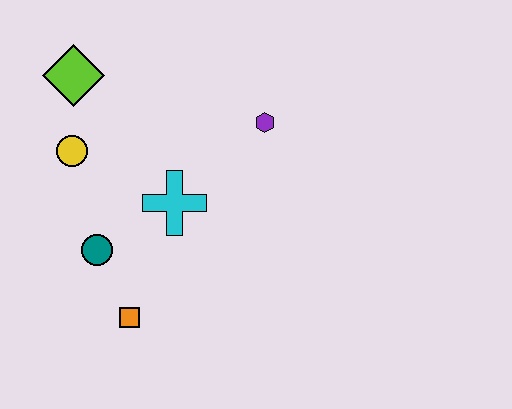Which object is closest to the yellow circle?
The lime diamond is closest to the yellow circle.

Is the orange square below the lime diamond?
Yes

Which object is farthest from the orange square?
The lime diamond is farthest from the orange square.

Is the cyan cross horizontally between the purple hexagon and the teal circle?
Yes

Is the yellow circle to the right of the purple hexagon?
No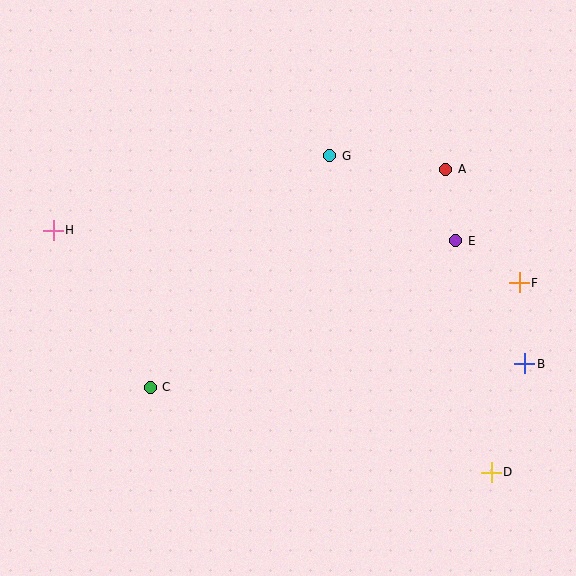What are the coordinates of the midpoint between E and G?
The midpoint between E and G is at (393, 198).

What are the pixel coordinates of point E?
Point E is at (456, 241).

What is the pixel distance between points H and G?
The distance between H and G is 287 pixels.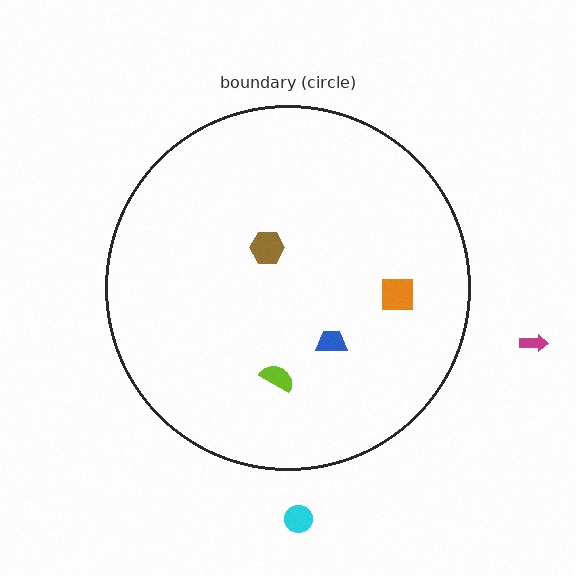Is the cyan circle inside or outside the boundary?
Outside.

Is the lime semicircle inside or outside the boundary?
Inside.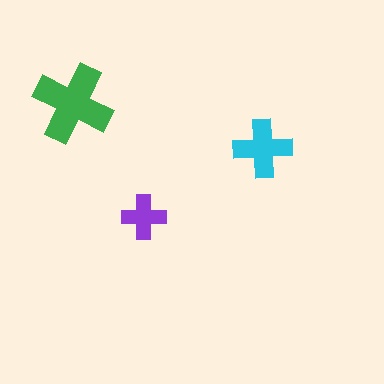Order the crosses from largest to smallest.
the green one, the cyan one, the purple one.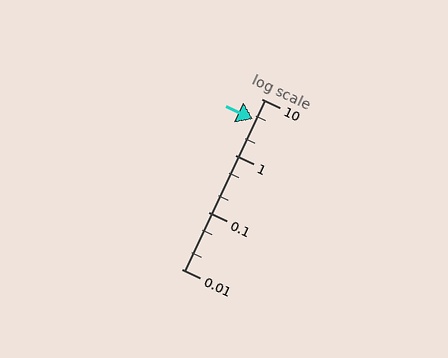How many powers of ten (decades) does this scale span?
The scale spans 3 decades, from 0.01 to 10.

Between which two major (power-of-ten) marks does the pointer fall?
The pointer is between 1 and 10.